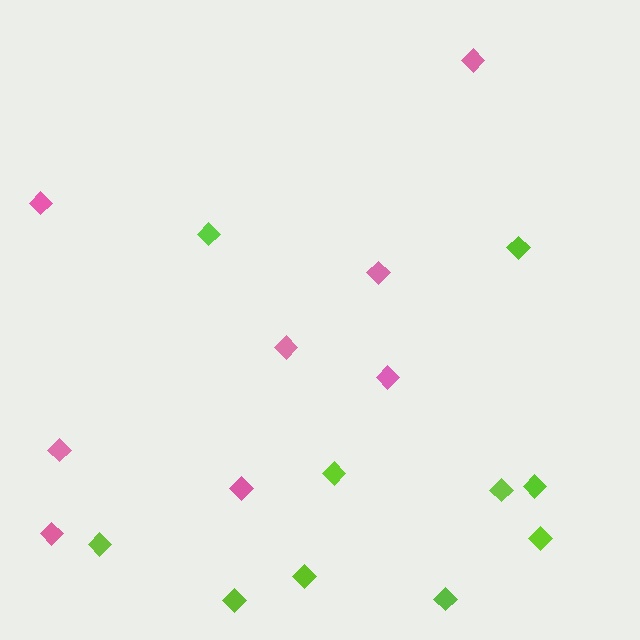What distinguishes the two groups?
There are 2 groups: one group of pink diamonds (8) and one group of lime diamonds (10).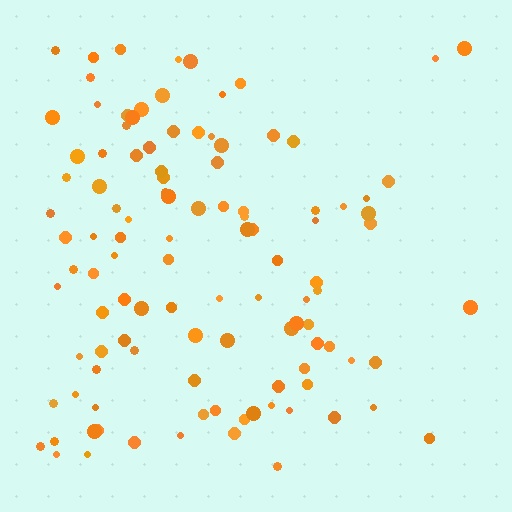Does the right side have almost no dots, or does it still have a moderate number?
Still a moderate number, just noticeably fewer than the left.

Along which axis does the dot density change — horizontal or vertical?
Horizontal.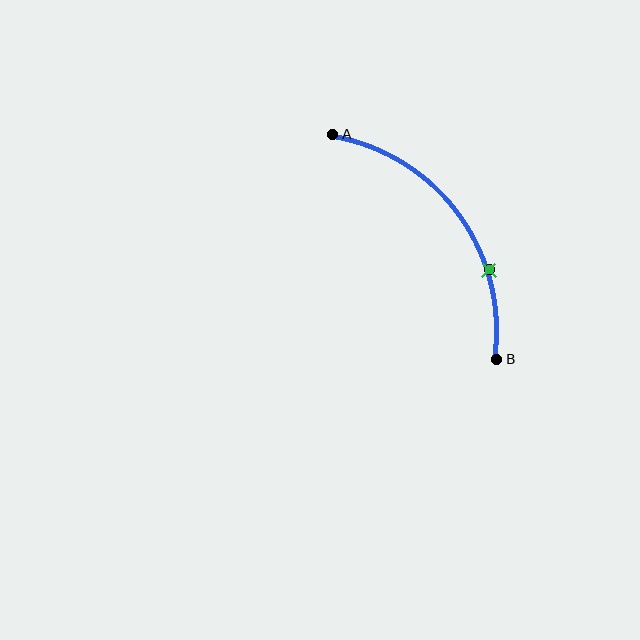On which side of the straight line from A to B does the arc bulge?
The arc bulges above and to the right of the straight line connecting A and B.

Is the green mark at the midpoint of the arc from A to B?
No. The green mark lies on the arc but is closer to endpoint B. The arc midpoint would be at the point on the curve equidistant along the arc from both A and B.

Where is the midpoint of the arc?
The arc midpoint is the point on the curve farthest from the straight line joining A and B. It sits above and to the right of that line.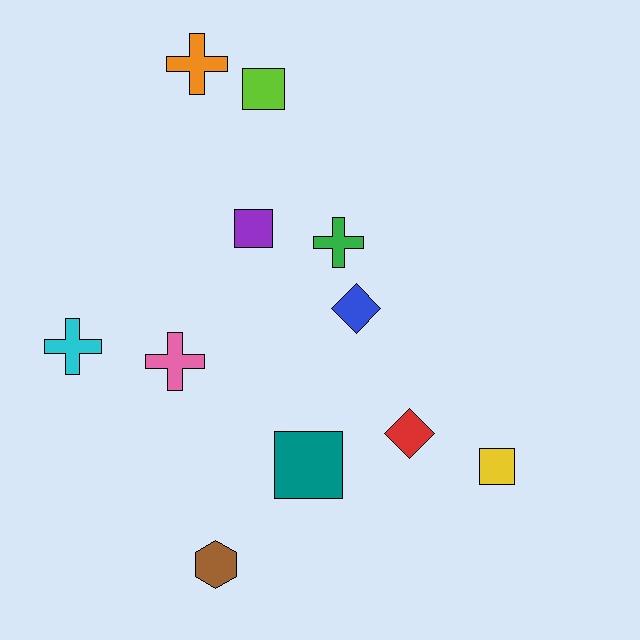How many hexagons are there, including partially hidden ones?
There is 1 hexagon.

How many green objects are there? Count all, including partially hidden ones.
There is 1 green object.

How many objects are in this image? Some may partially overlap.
There are 11 objects.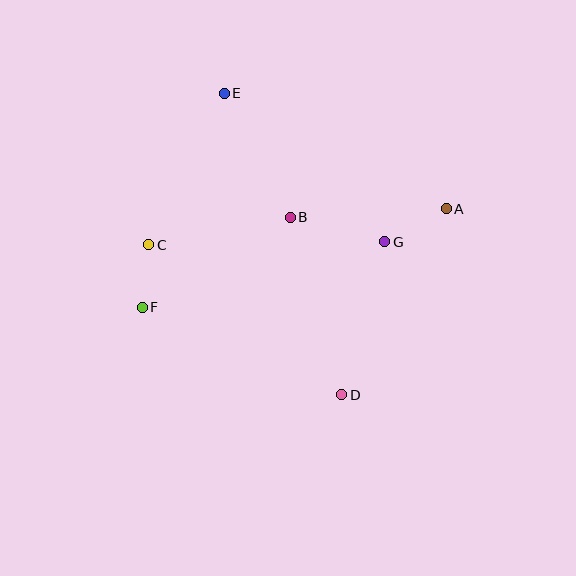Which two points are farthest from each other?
Points D and E are farthest from each other.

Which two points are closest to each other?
Points C and F are closest to each other.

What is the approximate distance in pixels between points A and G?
The distance between A and G is approximately 70 pixels.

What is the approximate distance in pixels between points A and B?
The distance between A and B is approximately 156 pixels.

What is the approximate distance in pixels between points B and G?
The distance between B and G is approximately 98 pixels.